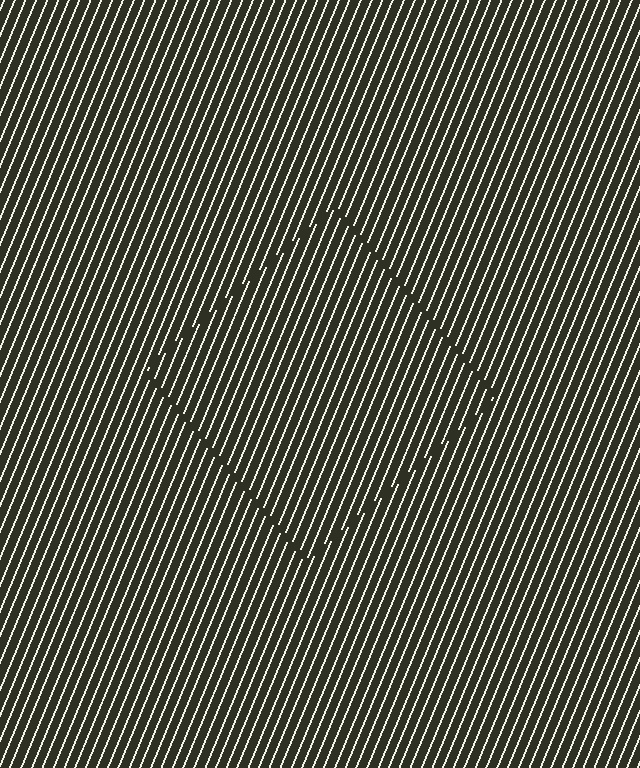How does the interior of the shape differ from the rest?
The interior of the shape contains the same grating, shifted by half a period — the contour is defined by the phase discontinuity where line-ends from the inner and outer gratings abut.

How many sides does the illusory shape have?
4 sides — the line-ends trace a square.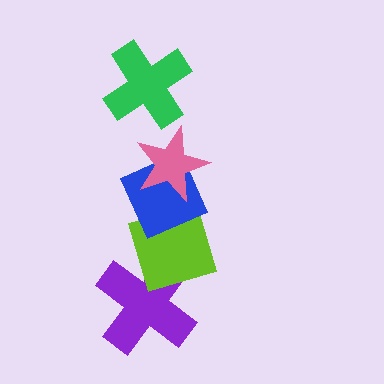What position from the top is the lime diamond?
The lime diamond is 4th from the top.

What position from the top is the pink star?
The pink star is 2nd from the top.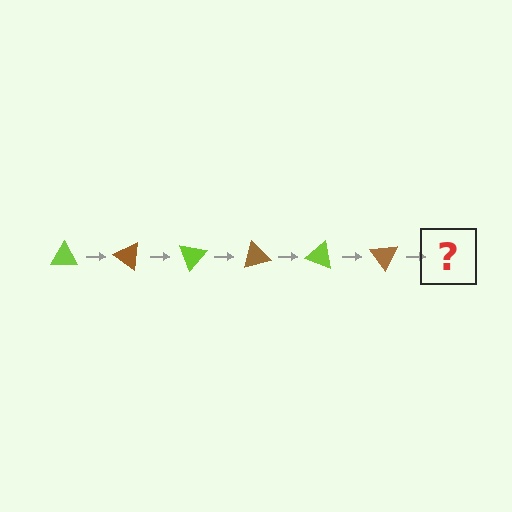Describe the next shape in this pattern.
It should be a lime triangle, rotated 210 degrees from the start.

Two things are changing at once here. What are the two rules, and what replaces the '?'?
The two rules are that it rotates 35 degrees each step and the color cycles through lime and brown. The '?' should be a lime triangle, rotated 210 degrees from the start.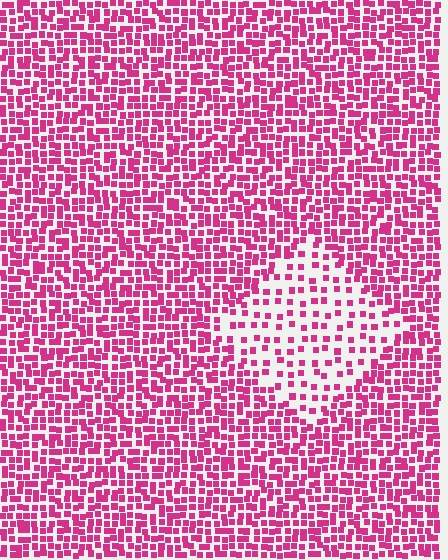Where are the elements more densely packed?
The elements are more densely packed outside the diamond boundary.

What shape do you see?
I see a diamond.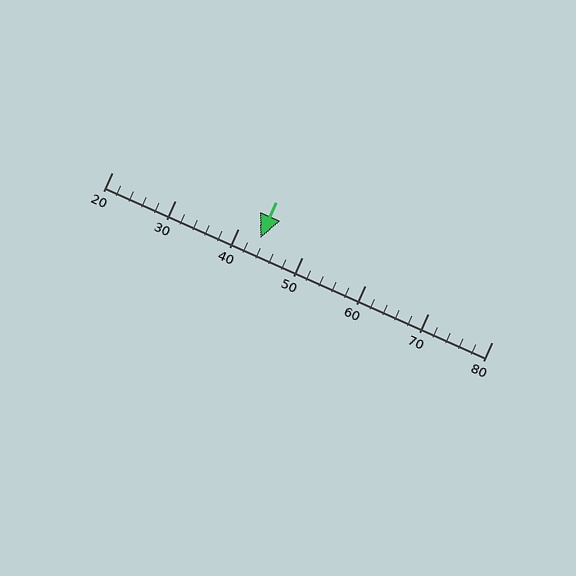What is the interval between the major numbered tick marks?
The major tick marks are spaced 10 units apart.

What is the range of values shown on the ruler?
The ruler shows values from 20 to 80.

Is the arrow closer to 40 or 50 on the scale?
The arrow is closer to 40.